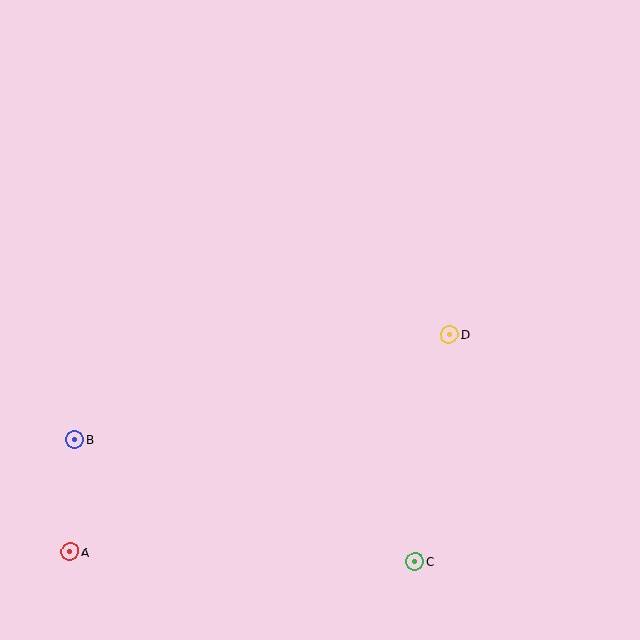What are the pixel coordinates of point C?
Point C is at (415, 561).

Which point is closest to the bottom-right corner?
Point C is closest to the bottom-right corner.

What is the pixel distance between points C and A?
The distance between C and A is 345 pixels.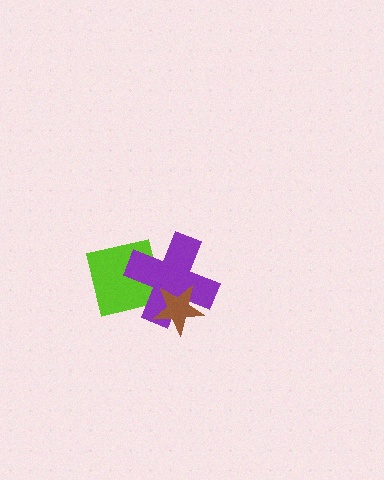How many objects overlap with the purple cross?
2 objects overlap with the purple cross.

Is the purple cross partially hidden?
Yes, it is partially covered by another shape.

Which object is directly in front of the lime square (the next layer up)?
The purple cross is directly in front of the lime square.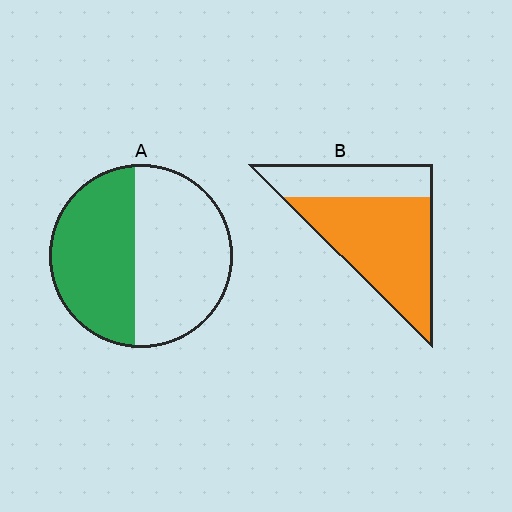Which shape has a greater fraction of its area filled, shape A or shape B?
Shape B.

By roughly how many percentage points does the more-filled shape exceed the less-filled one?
By roughly 20 percentage points (B over A).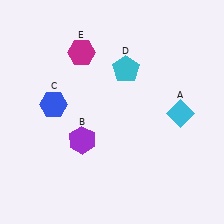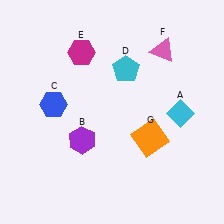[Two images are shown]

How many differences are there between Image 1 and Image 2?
There are 2 differences between the two images.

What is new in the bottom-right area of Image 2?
An orange square (G) was added in the bottom-right area of Image 2.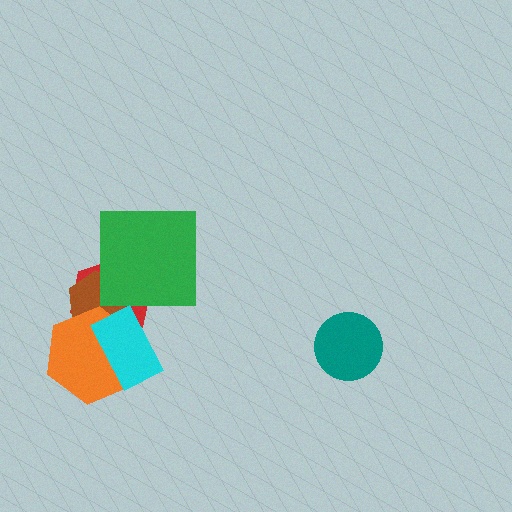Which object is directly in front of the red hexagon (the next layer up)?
The brown hexagon is directly in front of the red hexagon.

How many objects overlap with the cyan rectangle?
3 objects overlap with the cyan rectangle.